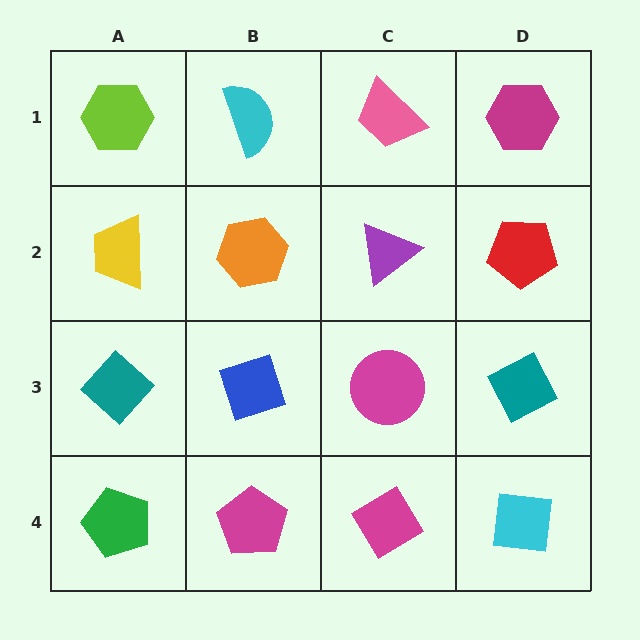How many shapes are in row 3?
4 shapes.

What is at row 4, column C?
A magenta diamond.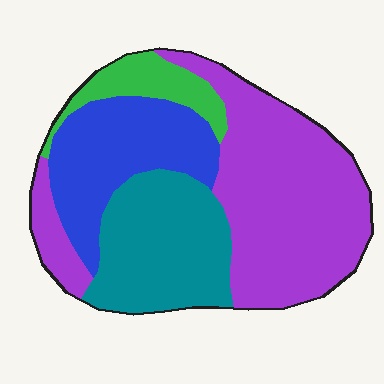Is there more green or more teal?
Teal.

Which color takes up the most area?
Purple, at roughly 45%.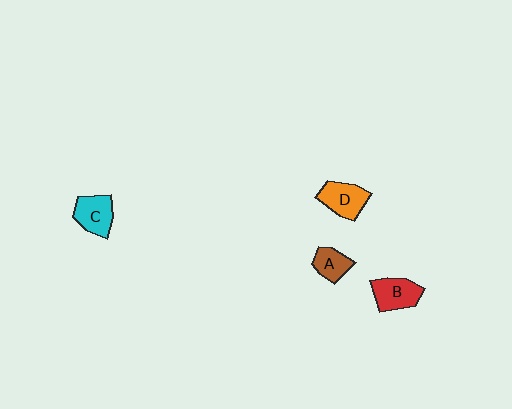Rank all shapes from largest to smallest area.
From largest to smallest: B (red), D (orange), C (cyan), A (brown).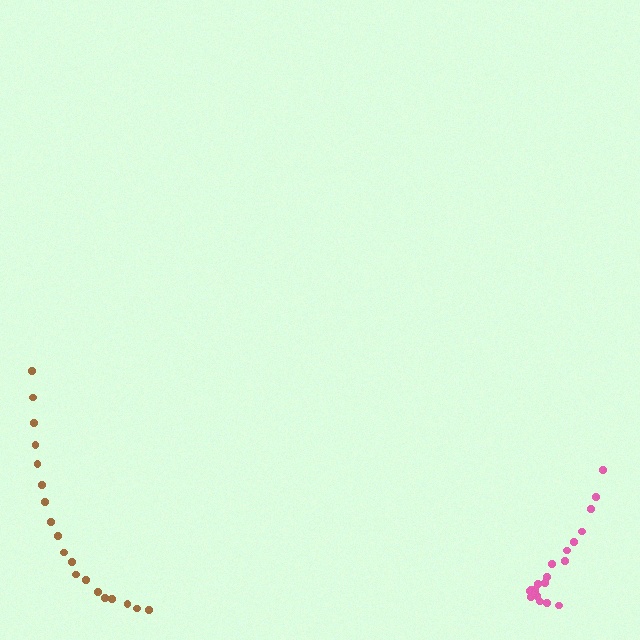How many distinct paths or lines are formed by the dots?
There are 2 distinct paths.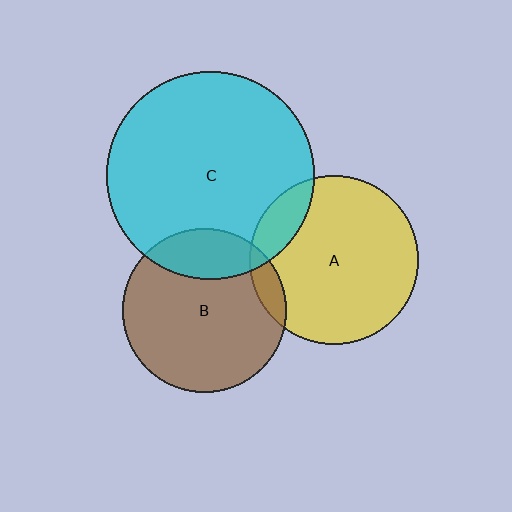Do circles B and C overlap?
Yes.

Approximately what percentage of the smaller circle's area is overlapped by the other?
Approximately 20%.